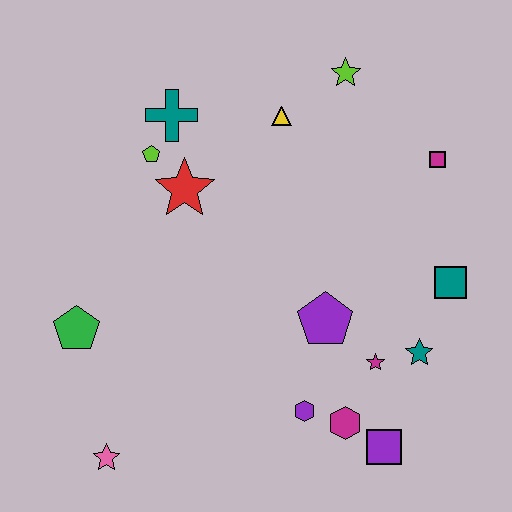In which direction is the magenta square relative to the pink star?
The magenta square is to the right of the pink star.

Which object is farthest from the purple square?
The teal cross is farthest from the purple square.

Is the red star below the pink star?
No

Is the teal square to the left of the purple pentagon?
No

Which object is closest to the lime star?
The yellow triangle is closest to the lime star.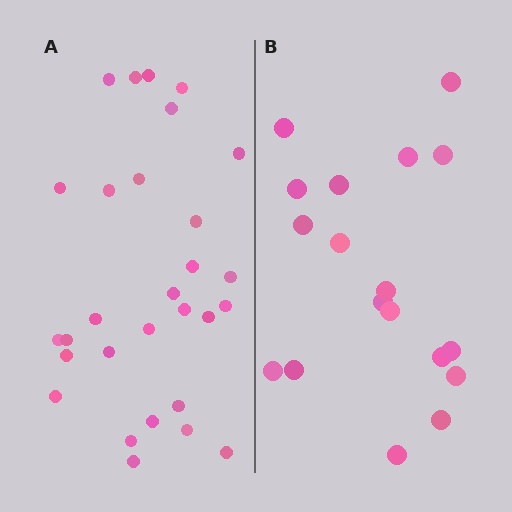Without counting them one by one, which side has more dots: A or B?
Region A (the left region) has more dots.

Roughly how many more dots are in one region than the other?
Region A has roughly 12 or so more dots than region B.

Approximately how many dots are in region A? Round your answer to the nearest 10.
About 30 dots. (The exact count is 29, which rounds to 30.)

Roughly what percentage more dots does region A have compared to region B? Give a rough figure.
About 60% more.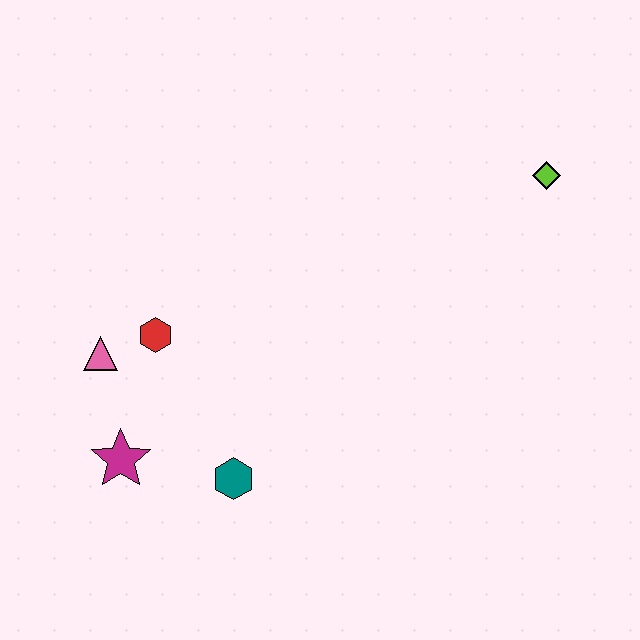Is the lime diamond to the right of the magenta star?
Yes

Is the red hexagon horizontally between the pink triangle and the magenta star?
No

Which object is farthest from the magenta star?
The lime diamond is farthest from the magenta star.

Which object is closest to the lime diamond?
The red hexagon is closest to the lime diamond.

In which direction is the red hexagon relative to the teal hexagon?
The red hexagon is above the teal hexagon.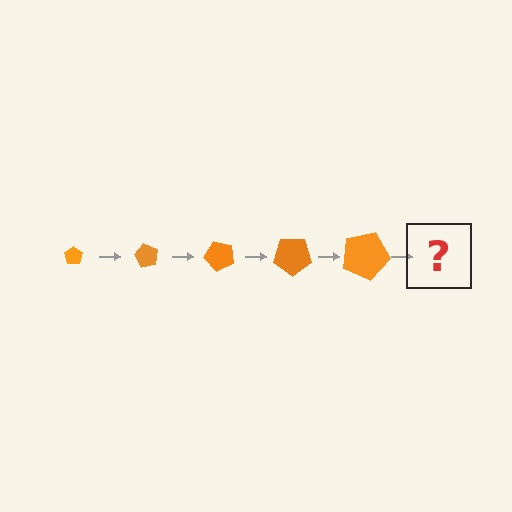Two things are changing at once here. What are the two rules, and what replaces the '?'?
The two rules are that the pentagon grows larger each step and it rotates 60 degrees each step. The '?' should be a pentagon, larger than the previous one and rotated 300 degrees from the start.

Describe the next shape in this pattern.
It should be a pentagon, larger than the previous one and rotated 300 degrees from the start.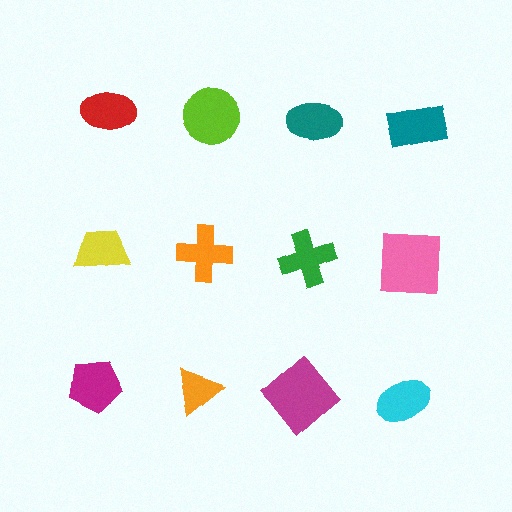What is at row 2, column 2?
An orange cross.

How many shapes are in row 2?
4 shapes.